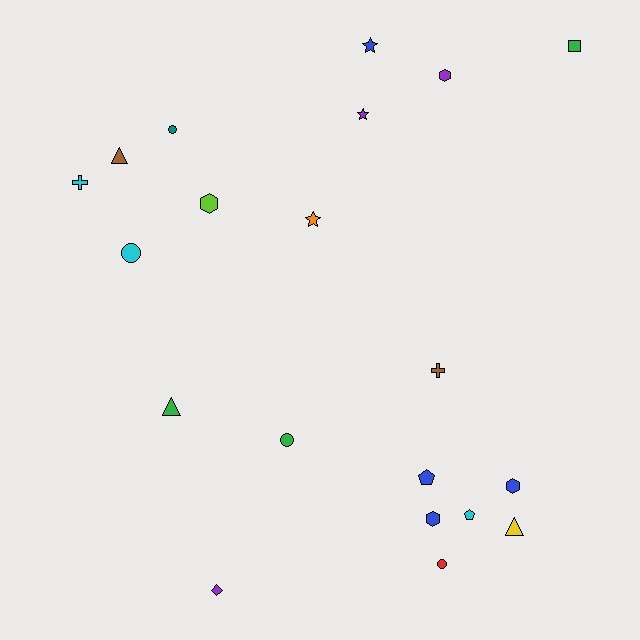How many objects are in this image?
There are 20 objects.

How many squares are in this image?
There is 1 square.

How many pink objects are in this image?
There are no pink objects.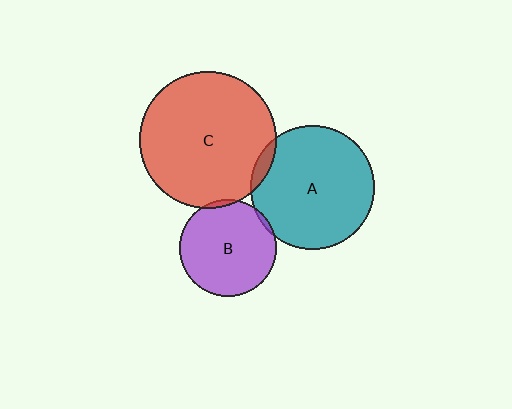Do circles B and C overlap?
Yes.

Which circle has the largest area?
Circle C (red).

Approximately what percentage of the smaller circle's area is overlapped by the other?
Approximately 5%.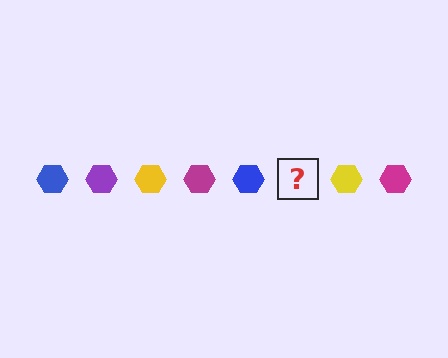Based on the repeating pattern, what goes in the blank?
The blank should be a purple hexagon.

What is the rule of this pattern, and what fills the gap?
The rule is that the pattern cycles through blue, purple, yellow, magenta hexagons. The gap should be filled with a purple hexagon.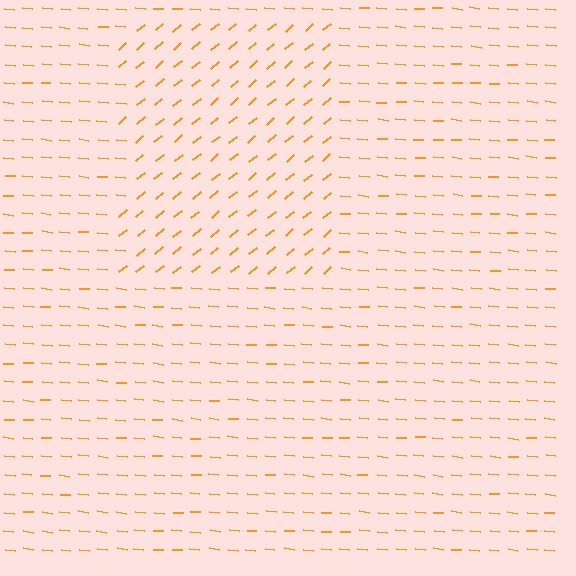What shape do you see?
I see a rectangle.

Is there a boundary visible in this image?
Yes, there is a texture boundary formed by a change in line orientation.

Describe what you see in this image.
The image is filled with small orange line segments. A rectangle region in the image has lines oriented differently from the surrounding lines, creating a visible texture boundary.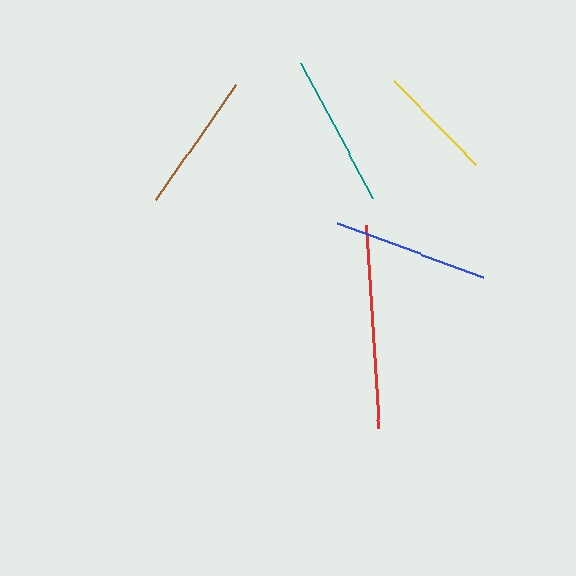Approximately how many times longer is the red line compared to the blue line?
The red line is approximately 1.3 times the length of the blue line.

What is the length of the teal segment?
The teal segment is approximately 154 pixels long.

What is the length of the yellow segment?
The yellow segment is approximately 117 pixels long.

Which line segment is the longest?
The red line is the longest at approximately 204 pixels.